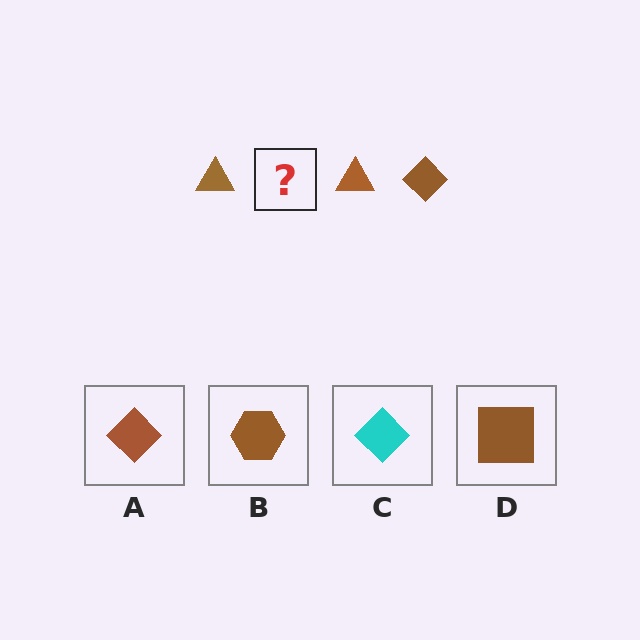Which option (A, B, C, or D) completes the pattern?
A.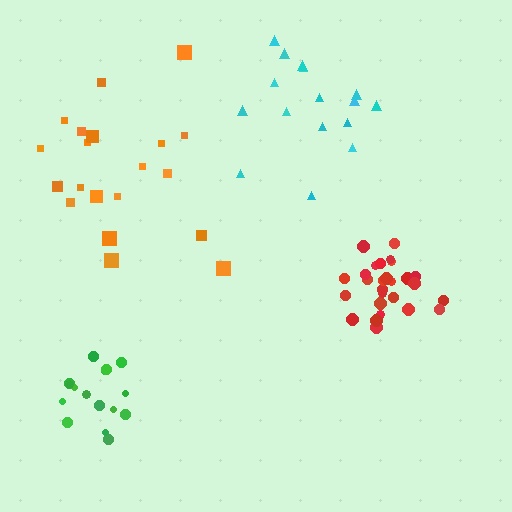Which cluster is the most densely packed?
Red.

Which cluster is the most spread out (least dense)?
Orange.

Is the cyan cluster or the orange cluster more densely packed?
Cyan.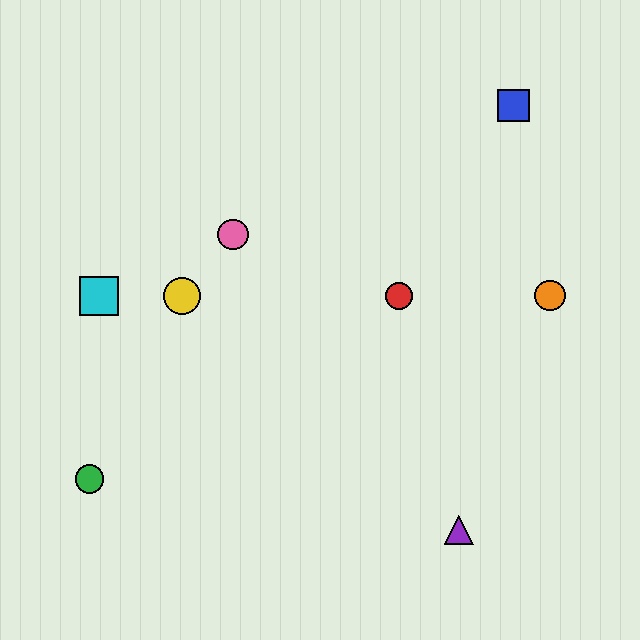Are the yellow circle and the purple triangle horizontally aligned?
No, the yellow circle is at y≈296 and the purple triangle is at y≈530.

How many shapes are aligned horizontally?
4 shapes (the red circle, the yellow circle, the orange circle, the cyan square) are aligned horizontally.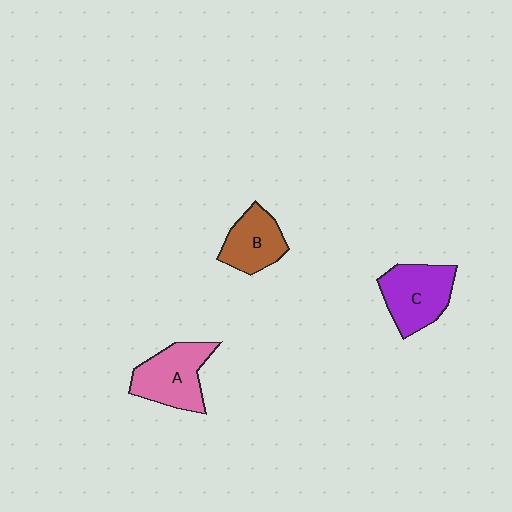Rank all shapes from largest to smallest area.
From largest to smallest: A (pink), C (purple), B (brown).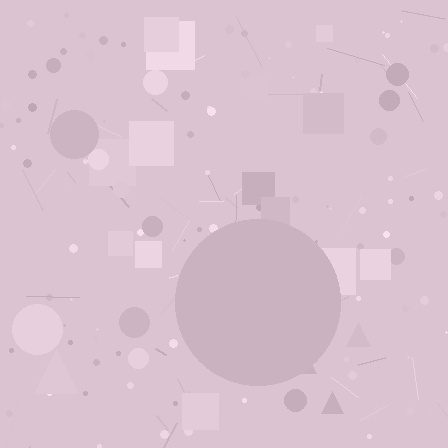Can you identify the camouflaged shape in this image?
The camouflaged shape is a circle.